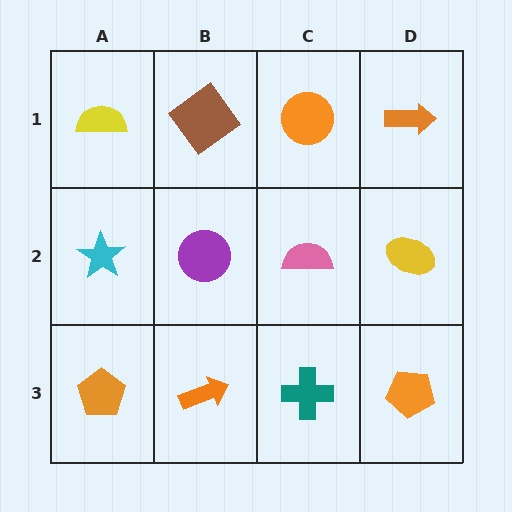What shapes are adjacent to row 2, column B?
A brown diamond (row 1, column B), an orange arrow (row 3, column B), a cyan star (row 2, column A), a pink semicircle (row 2, column C).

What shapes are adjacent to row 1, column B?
A purple circle (row 2, column B), a yellow semicircle (row 1, column A), an orange circle (row 1, column C).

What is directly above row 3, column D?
A yellow ellipse.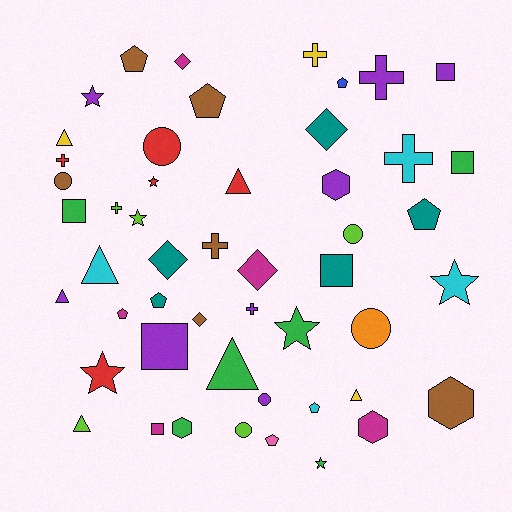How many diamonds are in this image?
There are 5 diamonds.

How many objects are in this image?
There are 50 objects.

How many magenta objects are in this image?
There are 5 magenta objects.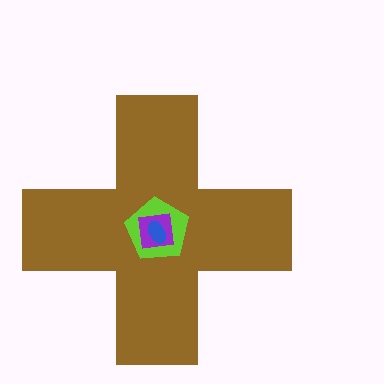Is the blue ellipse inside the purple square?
Yes.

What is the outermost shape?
The brown cross.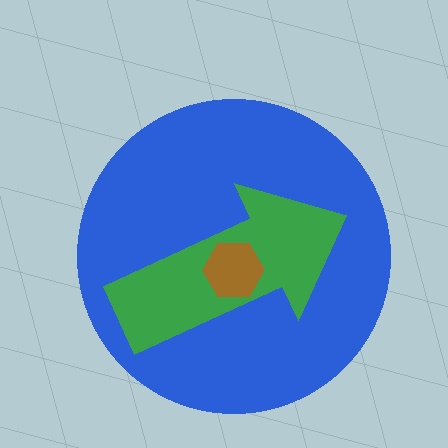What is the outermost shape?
The blue circle.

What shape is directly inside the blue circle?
The green arrow.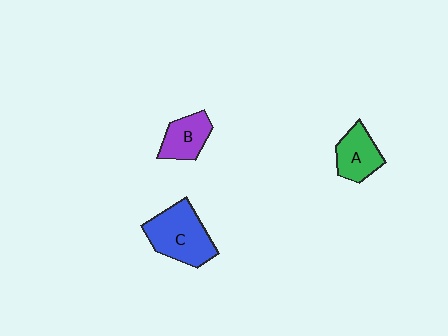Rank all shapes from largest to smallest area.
From largest to smallest: C (blue), A (green), B (purple).